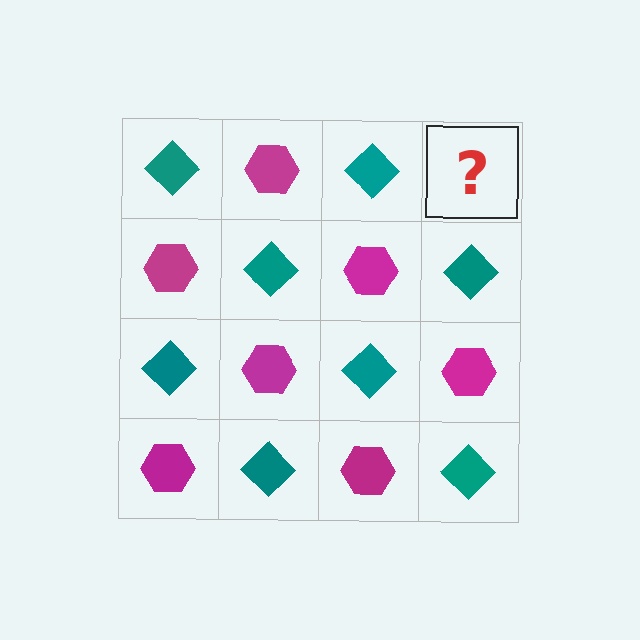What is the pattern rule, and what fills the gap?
The rule is that it alternates teal diamond and magenta hexagon in a checkerboard pattern. The gap should be filled with a magenta hexagon.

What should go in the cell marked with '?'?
The missing cell should contain a magenta hexagon.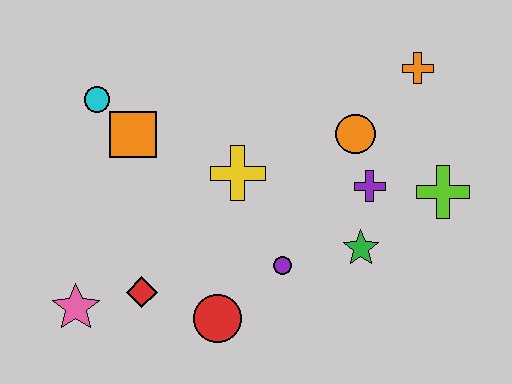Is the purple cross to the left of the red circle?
No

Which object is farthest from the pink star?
The orange cross is farthest from the pink star.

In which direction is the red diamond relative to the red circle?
The red diamond is to the left of the red circle.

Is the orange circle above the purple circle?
Yes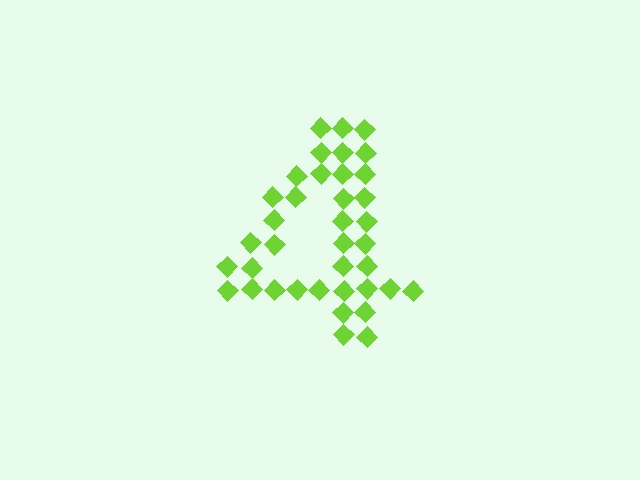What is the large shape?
The large shape is the digit 4.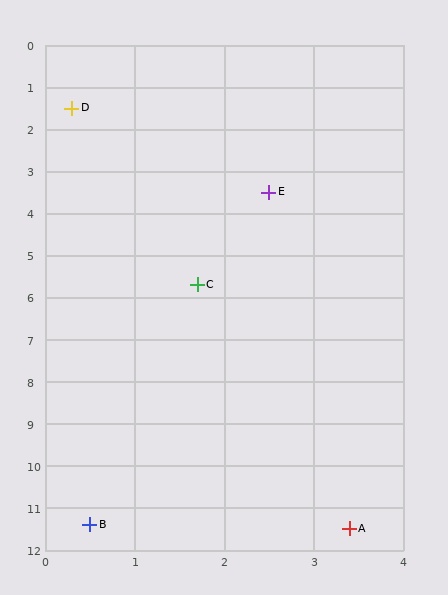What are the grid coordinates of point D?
Point D is at approximately (0.3, 1.5).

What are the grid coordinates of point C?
Point C is at approximately (1.7, 5.7).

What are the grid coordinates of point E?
Point E is at approximately (2.5, 3.5).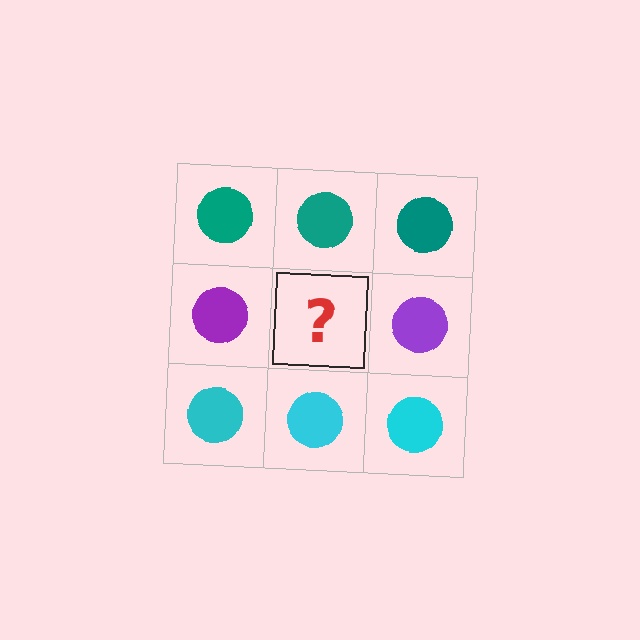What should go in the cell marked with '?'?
The missing cell should contain a purple circle.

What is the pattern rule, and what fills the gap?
The rule is that each row has a consistent color. The gap should be filled with a purple circle.